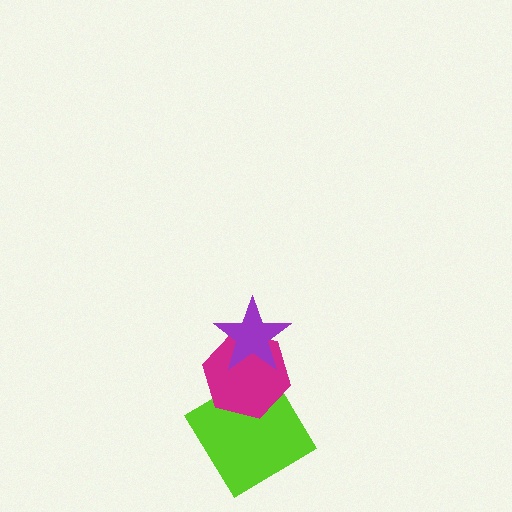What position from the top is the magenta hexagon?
The magenta hexagon is 2nd from the top.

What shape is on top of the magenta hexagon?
The purple star is on top of the magenta hexagon.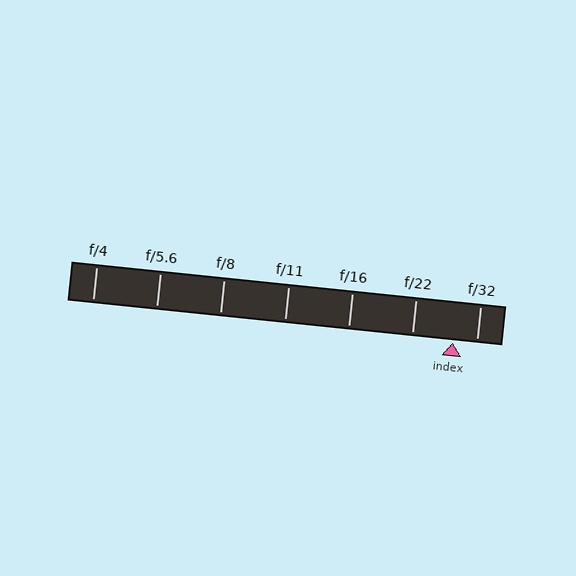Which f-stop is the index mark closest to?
The index mark is closest to f/32.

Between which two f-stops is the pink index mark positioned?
The index mark is between f/22 and f/32.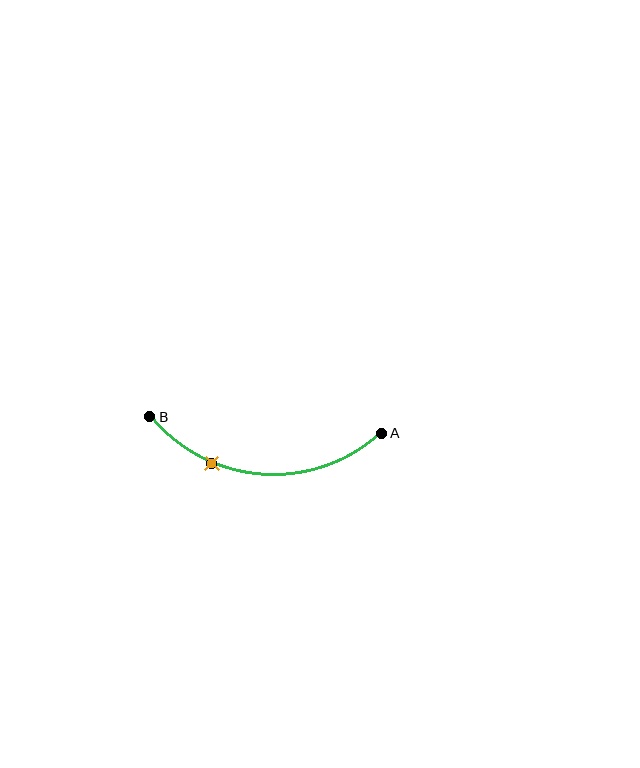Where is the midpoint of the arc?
The arc midpoint is the point on the curve farthest from the straight line joining A and B. It sits below that line.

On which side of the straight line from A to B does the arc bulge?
The arc bulges below the straight line connecting A and B.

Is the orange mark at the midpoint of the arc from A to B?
No. The orange mark lies on the arc but is closer to endpoint B. The arc midpoint would be at the point on the curve equidistant along the arc from both A and B.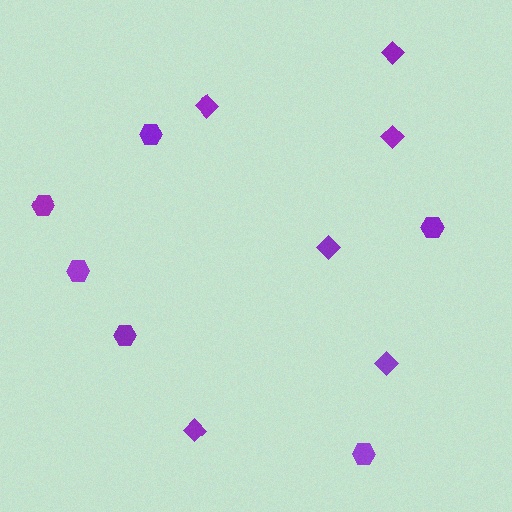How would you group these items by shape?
There are 2 groups: one group of diamonds (6) and one group of hexagons (6).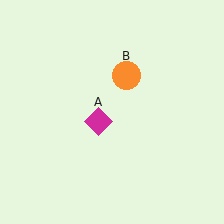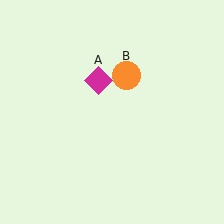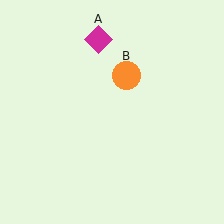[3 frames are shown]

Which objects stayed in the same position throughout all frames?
Orange circle (object B) remained stationary.